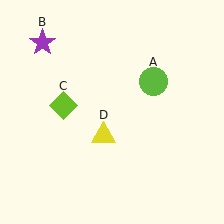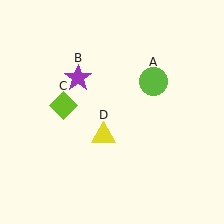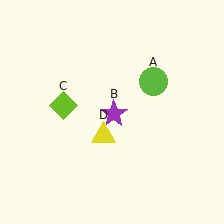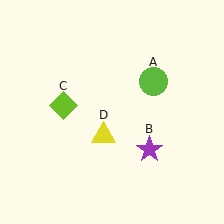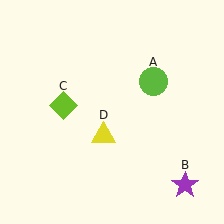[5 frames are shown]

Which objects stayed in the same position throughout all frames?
Lime circle (object A) and lime diamond (object C) and yellow triangle (object D) remained stationary.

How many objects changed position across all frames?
1 object changed position: purple star (object B).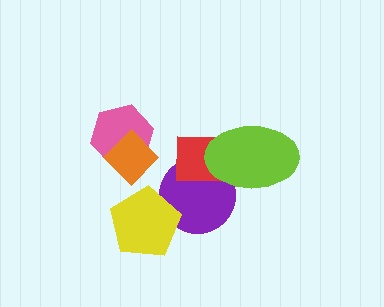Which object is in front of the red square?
The lime ellipse is in front of the red square.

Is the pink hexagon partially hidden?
Yes, it is partially covered by another shape.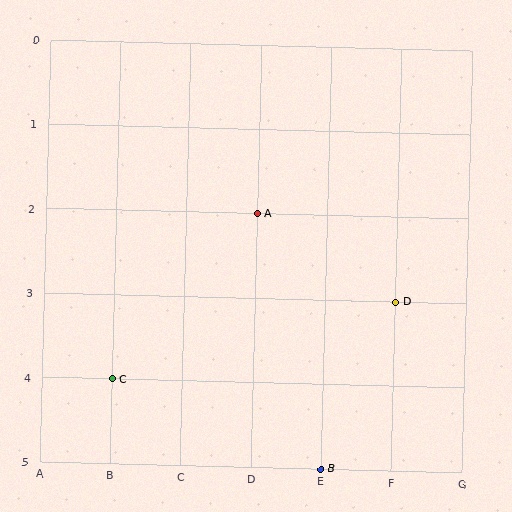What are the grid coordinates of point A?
Point A is at grid coordinates (D, 2).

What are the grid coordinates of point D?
Point D is at grid coordinates (F, 3).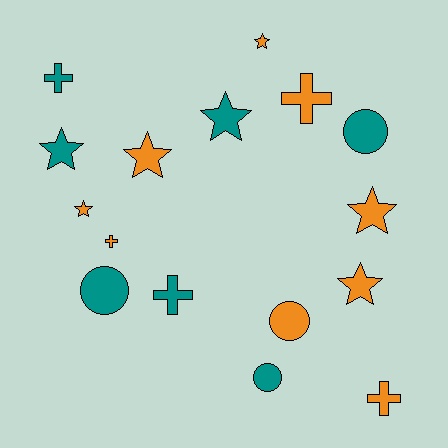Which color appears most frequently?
Orange, with 9 objects.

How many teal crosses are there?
There are 2 teal crosses.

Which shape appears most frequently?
Star, with 7 objects.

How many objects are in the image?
There are 16 objects.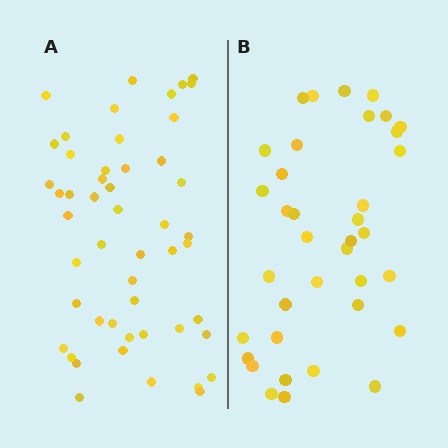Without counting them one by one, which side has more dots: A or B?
Region A (the left region) has more dots.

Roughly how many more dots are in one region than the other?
Region A has approximately 15 more dots than region B.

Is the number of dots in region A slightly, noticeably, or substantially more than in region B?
Region A has noticeably more, but not dramatically so. The ratio is roughly 1.4 to 1.